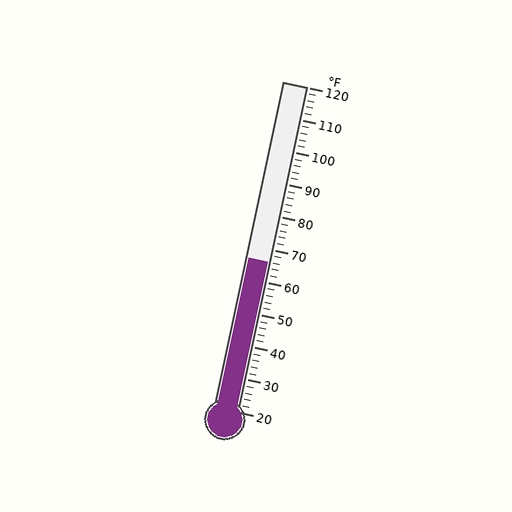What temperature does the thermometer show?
The thermometer shows approximately 66°F.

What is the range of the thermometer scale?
The thermometer scale ranges from 20°F to 120°F.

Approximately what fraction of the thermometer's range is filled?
The thermometer is filled to approximately 45% of its range.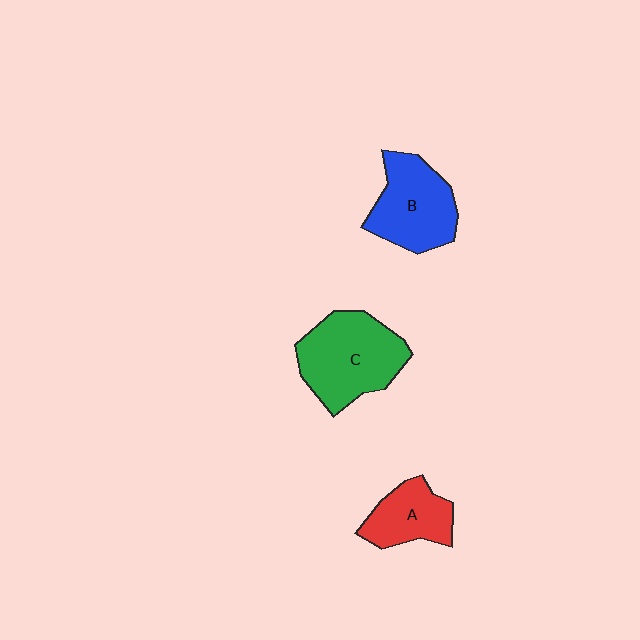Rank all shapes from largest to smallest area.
From largest to smallest: C (green), B (blue), A (red).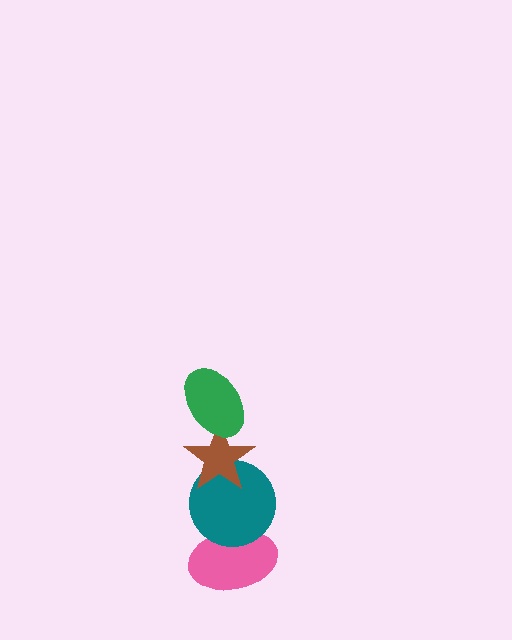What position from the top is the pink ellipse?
The pink ellipse is 4th from the top.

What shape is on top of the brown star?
The green ellipse is on top of the brown star.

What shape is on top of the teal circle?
The brown star is on top of the teal circle.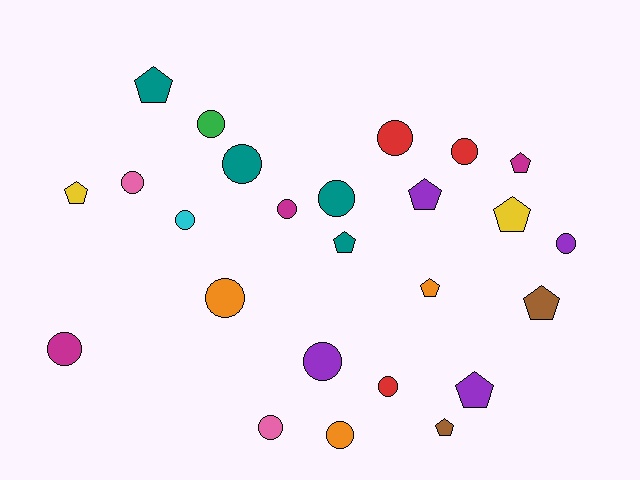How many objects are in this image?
There are 25 objects.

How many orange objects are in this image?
There are 3 orange objects.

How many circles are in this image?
There are 15 circles.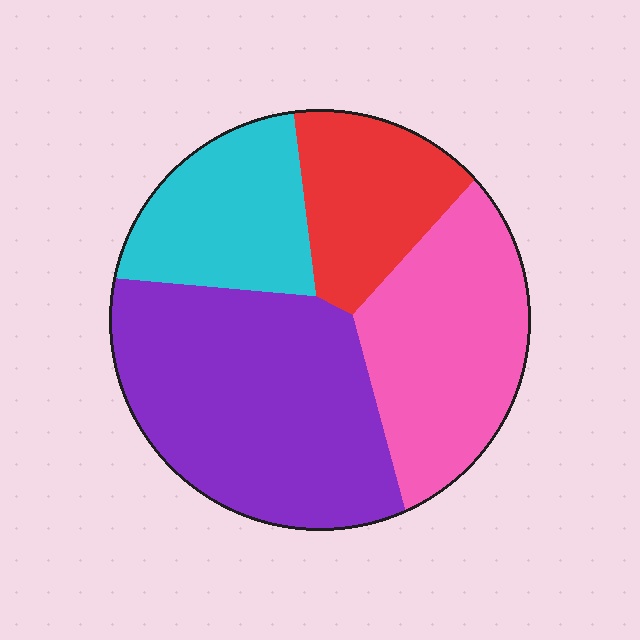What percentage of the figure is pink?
Pink covers 26% of the figure.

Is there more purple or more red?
Purple.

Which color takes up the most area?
Purple, at roughly 40%.